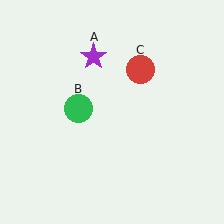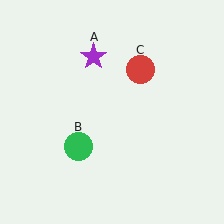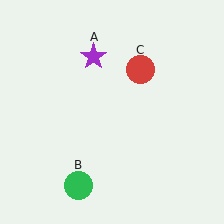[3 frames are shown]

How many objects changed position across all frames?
1 object changed position: green circle (object B).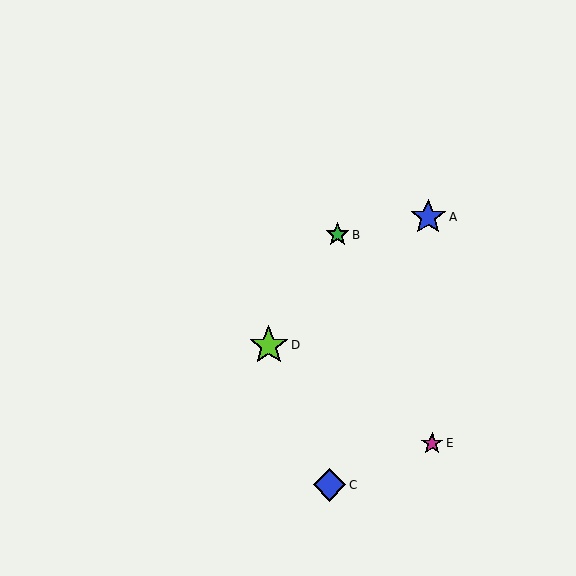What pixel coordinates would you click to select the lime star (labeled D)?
Click at (269, 345) to select the lime star D.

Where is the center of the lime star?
The center of the lime star is at (269, 345).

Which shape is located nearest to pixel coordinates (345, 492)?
The blue diamond (labeled C) at (330, 485) is nearest to that location.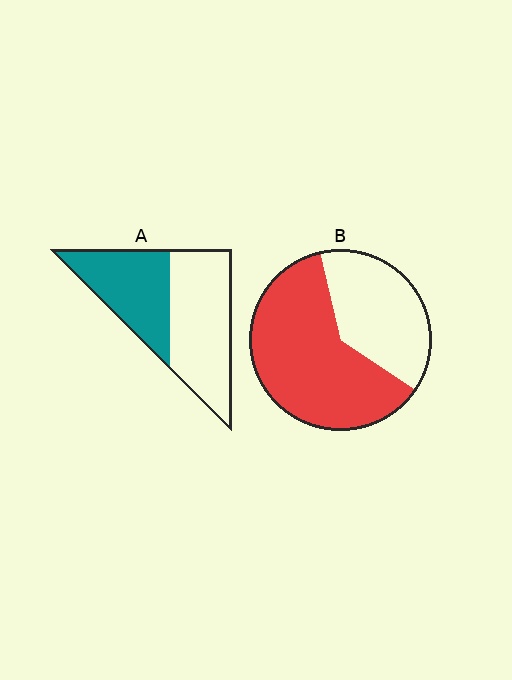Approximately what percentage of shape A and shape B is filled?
A is approximately 45% and B is approximately 60%.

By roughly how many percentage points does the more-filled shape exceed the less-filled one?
By roughly 20 percentage points (B over A).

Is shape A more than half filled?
No.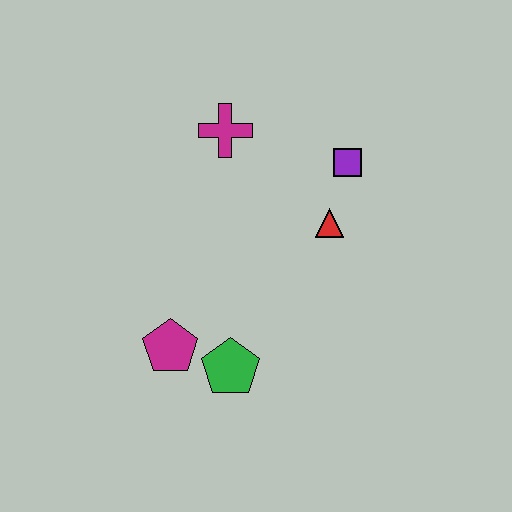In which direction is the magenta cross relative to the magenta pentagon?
The magenta cross is above the magenta pentagon.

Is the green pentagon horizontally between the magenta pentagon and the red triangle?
Yes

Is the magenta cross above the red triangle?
Yes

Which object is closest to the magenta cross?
The purple square is closest to the magenta cross.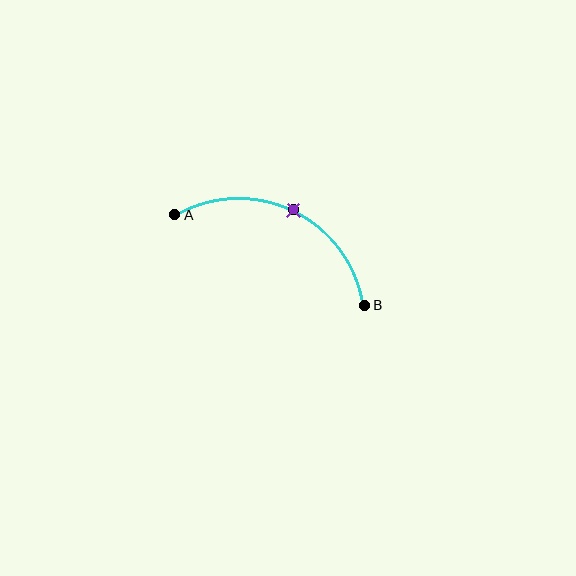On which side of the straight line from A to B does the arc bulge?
The arc bulges above the straight line connecting A and B.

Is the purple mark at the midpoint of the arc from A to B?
Yes. The purple mark lies on the arc at equal arc-length from both A and B — it is the arc midpoint.